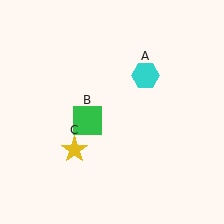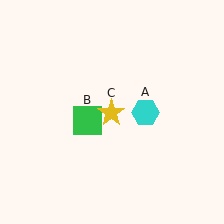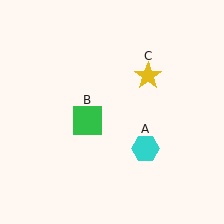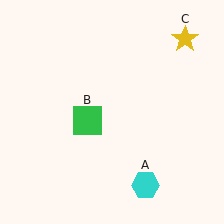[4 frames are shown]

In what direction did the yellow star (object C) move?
The yellow star (object C) moved up and to the right.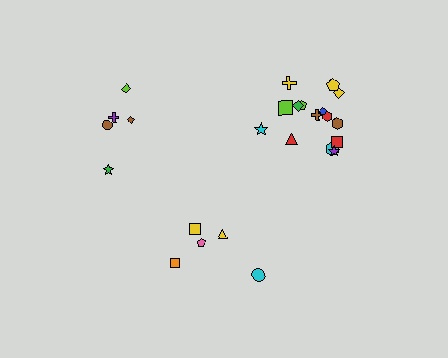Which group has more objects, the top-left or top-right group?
The top-right group.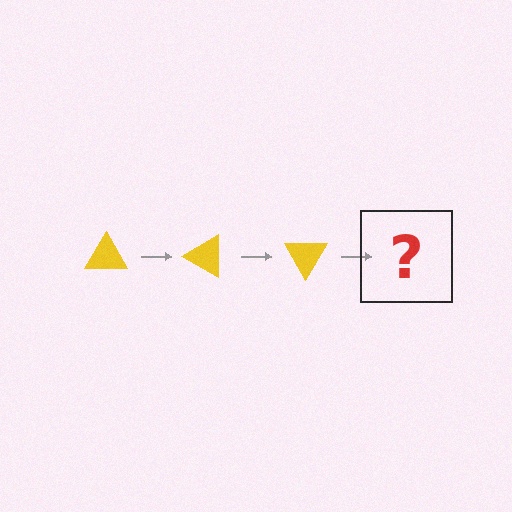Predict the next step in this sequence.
The next step is a yellow triangle rotated 90 degrees.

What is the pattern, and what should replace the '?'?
The pattern is that the triangle rotates 30 degrees each step. The '?' should be a yellow triangle rotated 90 degrees.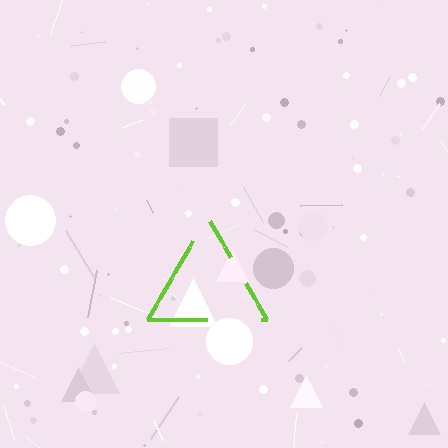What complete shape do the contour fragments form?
The contour fragments form a triangle.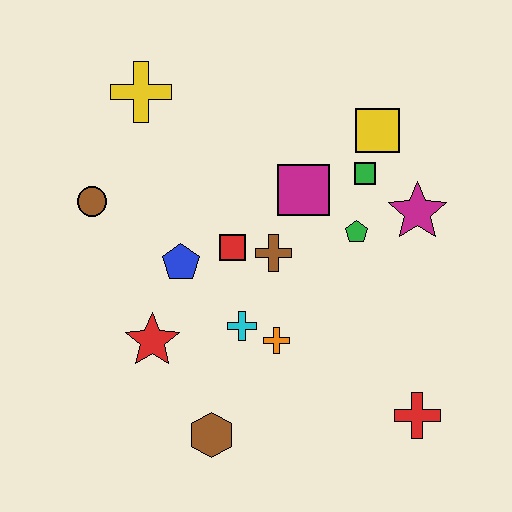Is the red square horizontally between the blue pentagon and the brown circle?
No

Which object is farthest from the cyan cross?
The yellow cross is farthest from the cyan cross.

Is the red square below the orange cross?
No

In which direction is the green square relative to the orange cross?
The green square is above the orange cross.